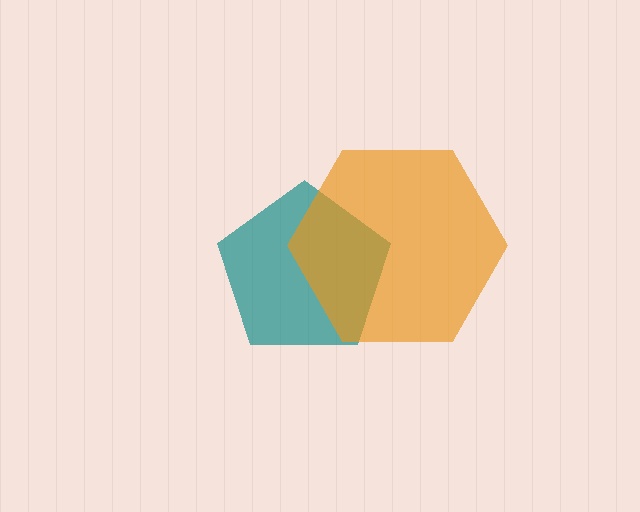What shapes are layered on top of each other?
The layered shapes are: a teal pentagon, an orange hexagon.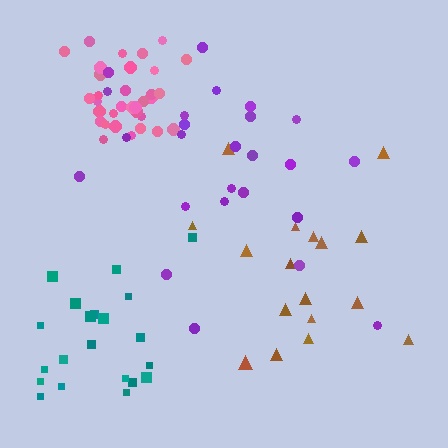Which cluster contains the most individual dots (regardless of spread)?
Pink (34).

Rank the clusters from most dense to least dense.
pink, teal, purple, brown.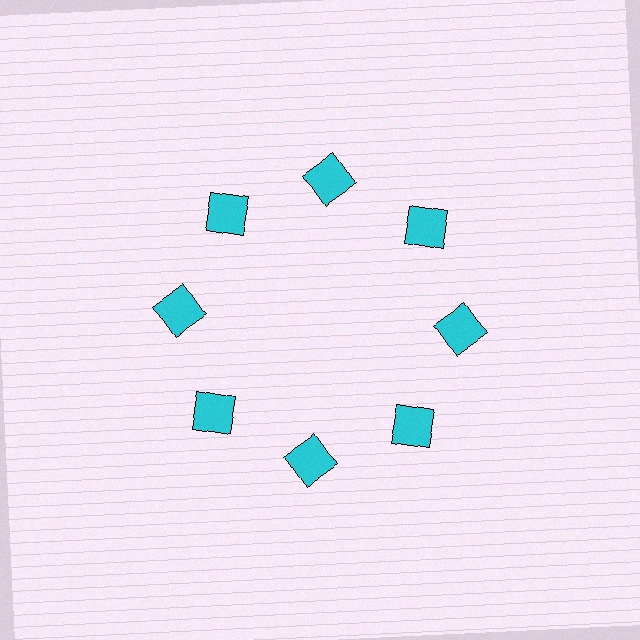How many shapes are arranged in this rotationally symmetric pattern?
There are 8 shapes, arranged in 8 groups of 1.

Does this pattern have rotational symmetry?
Yes, this pattern has 8-fold rotational symmetry. It looks the same after rotating 45 degrees around the center.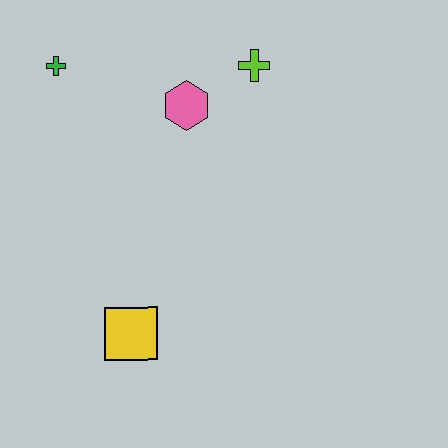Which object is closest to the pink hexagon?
The lime cross is closest to the pink hexagon.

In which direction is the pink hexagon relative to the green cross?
The pink hexagon is to the right of the green cross.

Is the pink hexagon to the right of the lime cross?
No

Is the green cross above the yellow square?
Yes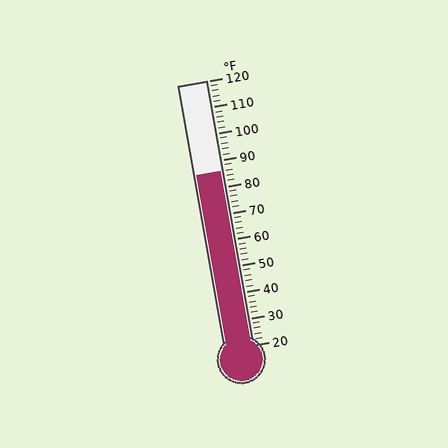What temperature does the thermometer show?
The thermometer shows approximately 86°F.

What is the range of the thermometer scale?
The thermometer scale ranges from 20°F to 120°F.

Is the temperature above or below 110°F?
The temperature is below 110°F.